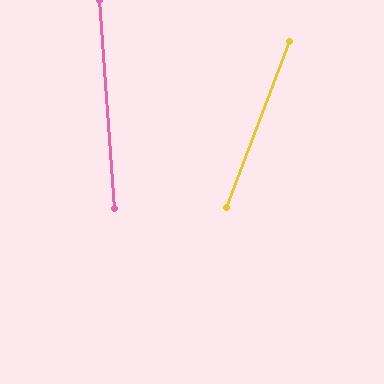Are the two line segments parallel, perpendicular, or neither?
Neither parallel nor perpendicular — they differ by about 25°.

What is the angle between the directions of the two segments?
Approximately 25 degrees.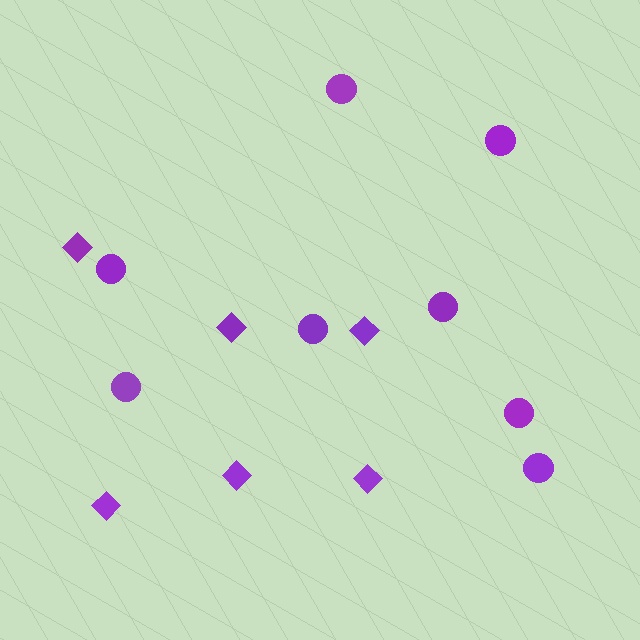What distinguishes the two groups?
There are 2 groups: one group of diamonds (6) and one group of circles (8).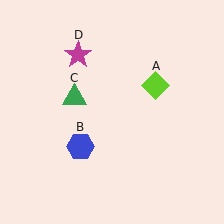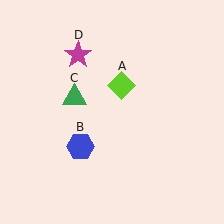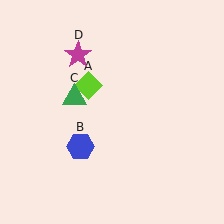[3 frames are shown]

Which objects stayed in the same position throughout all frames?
Blue hexagon (object B) and green triangle (object C) and magenta star (object D) remained stationary.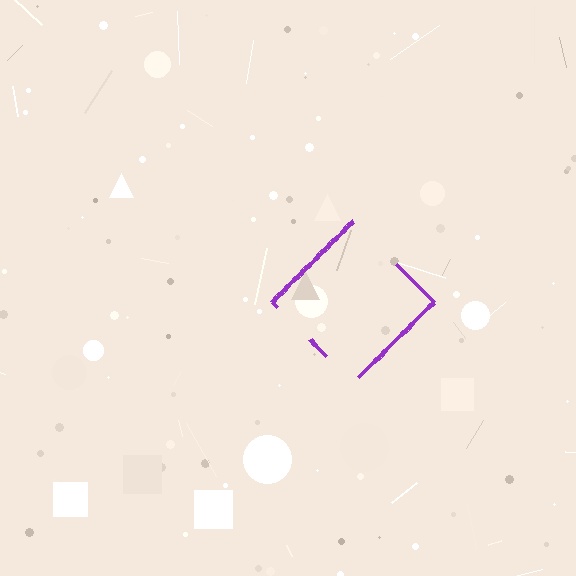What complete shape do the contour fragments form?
The contour fragments form a diamond.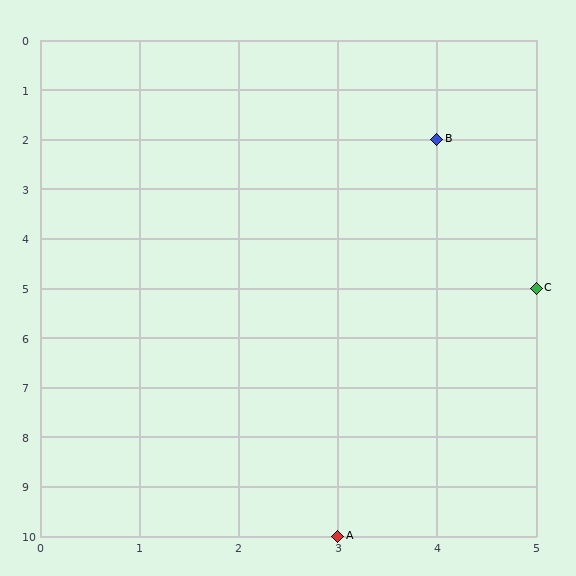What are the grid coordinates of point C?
Point C is at grid coordinates (5, 5).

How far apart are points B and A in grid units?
Points B and A are 1 column and 8 rows apart (about 8.1 grid units diagonally).